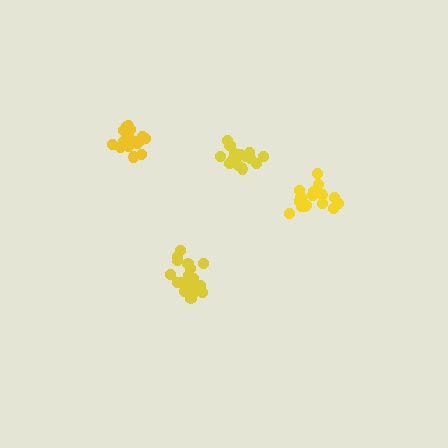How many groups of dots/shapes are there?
There are 4 groups.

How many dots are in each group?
Group 1: 17 dots, Group 2: 18 dots, Group 3: 18 dots, Group 4: 16 dots (69 total).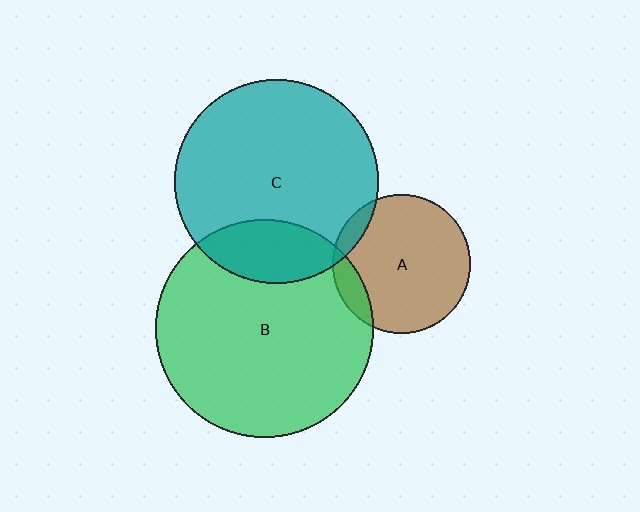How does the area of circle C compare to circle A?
Approximately 2.2 times.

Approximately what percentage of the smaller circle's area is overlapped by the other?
Approximately 10%.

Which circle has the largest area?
Circle B (green).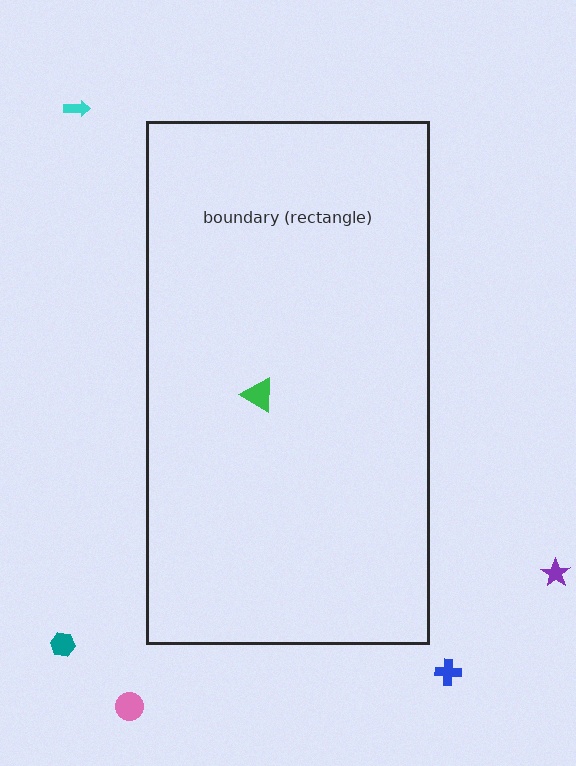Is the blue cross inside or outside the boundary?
Outside.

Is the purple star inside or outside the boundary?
Outside.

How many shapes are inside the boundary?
1 inside, 5 outside.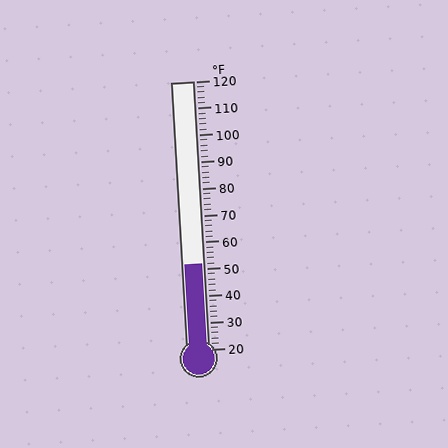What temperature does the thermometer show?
The thermometer shows approximately 52°F.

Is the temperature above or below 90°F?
The temperature is below 90°F.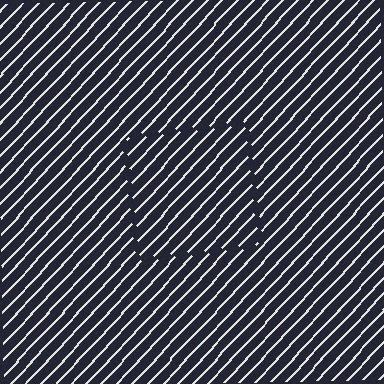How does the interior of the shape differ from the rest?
The interior of the shape contains the same grating, shifted by half a period — the contour is defined by the phase discontinuity where line-ends from the inner and outer gratings abut.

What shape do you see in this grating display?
An illusory square. The interior of the shape contains the same grating, shifted by half a period — the contour is defined by the phase discontinuity where line-ends from the inner and outer gratings abut.